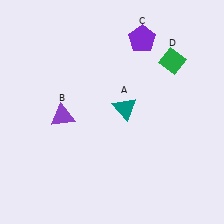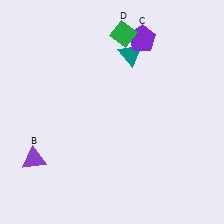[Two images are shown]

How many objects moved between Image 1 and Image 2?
3 objects moved between the two images.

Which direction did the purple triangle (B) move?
The purple triangle (B) moved down.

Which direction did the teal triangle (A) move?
The teal triangle (A) moved up.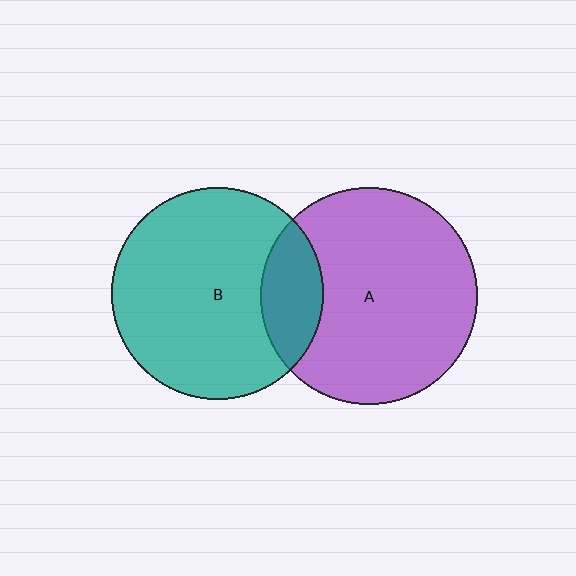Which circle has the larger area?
Circle A (purple).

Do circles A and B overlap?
Yes.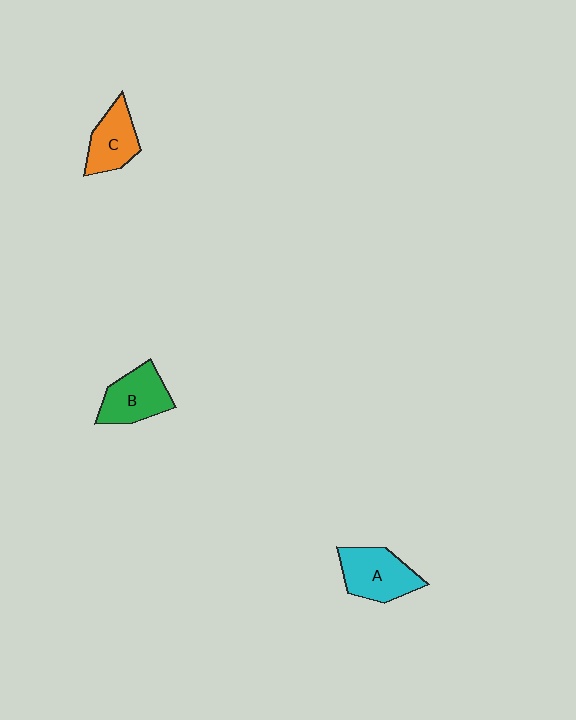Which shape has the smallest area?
Shape C (orange).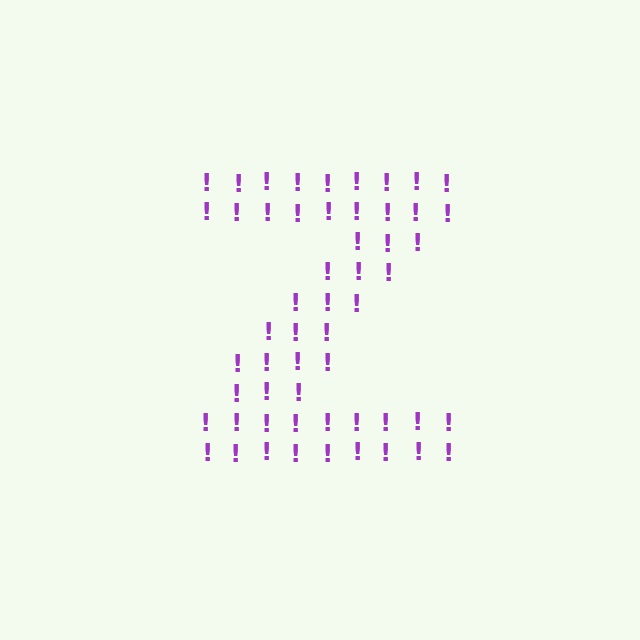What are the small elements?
The small elements are exclamation marks.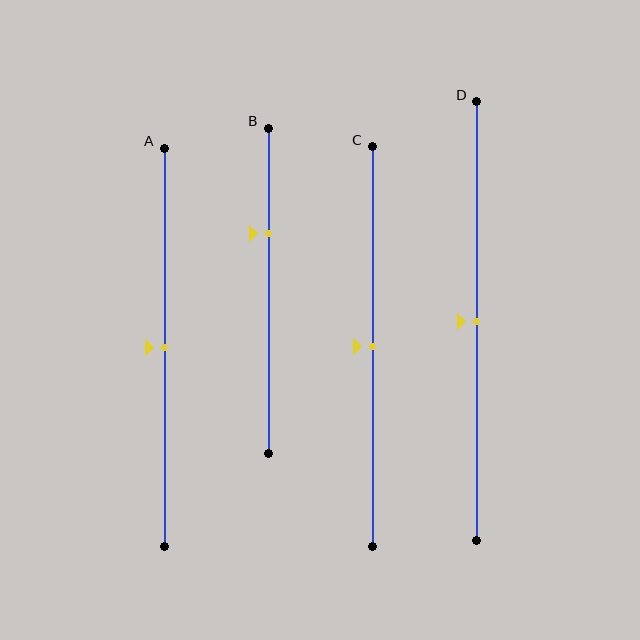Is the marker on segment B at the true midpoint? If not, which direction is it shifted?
No, the marker on segment B is shifted upward by about 18% of the segment length.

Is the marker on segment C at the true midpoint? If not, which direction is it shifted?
Yes, the marker on segment C is at the true midpoint.